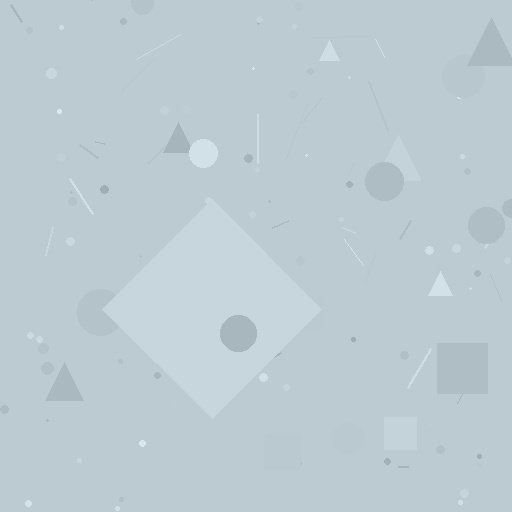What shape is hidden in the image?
A diamond is hidden in the image.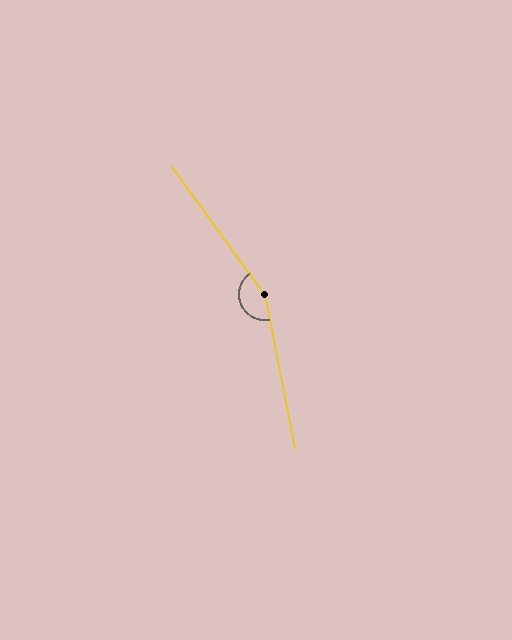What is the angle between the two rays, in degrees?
Approximately 155 degrees.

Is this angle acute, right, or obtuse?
It is obtuse.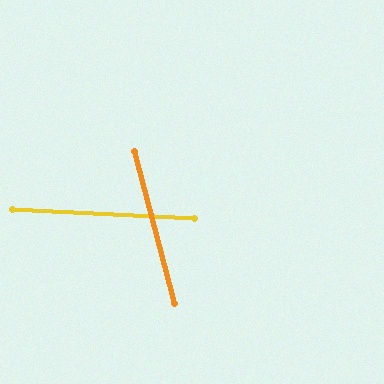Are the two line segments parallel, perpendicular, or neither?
Neither parallel nor perpendicular — they differ by about 72°.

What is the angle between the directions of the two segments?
Approximately 72 degrees.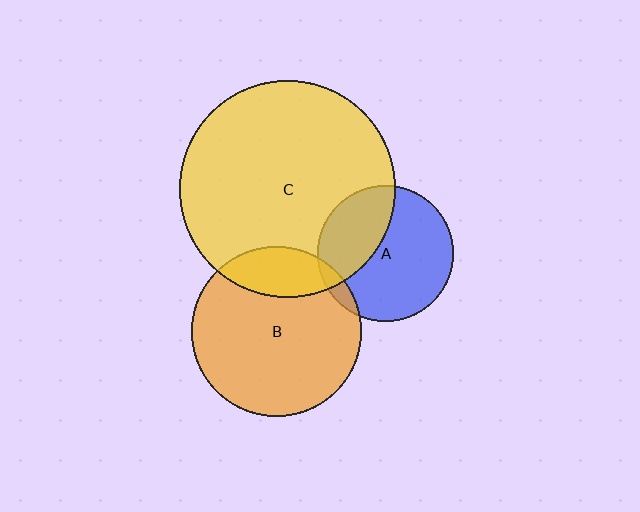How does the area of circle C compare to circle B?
Approximately 1.6 times.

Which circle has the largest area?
Circle C (yellow).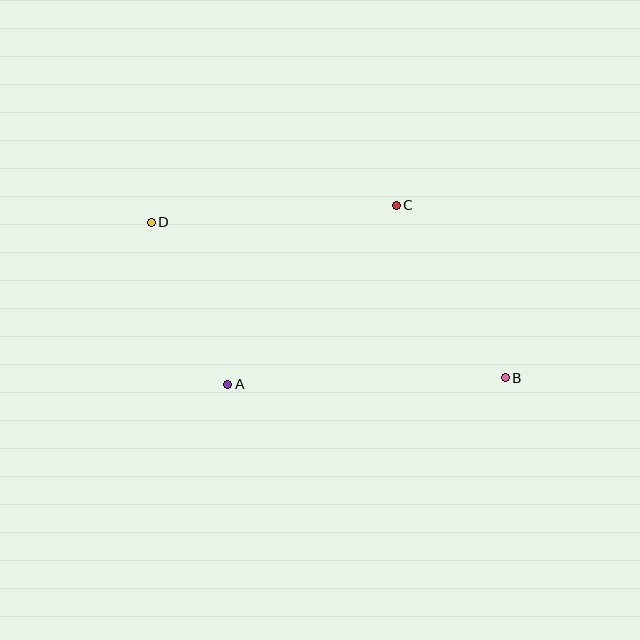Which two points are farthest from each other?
Points B and D are farthest from each other.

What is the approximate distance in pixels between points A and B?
The distance between A and B is approximately 278 pixels.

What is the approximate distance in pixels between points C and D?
The distance between C and D is approximately 246 pixels.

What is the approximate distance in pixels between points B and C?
The distance between B and C is approximately 204 pixels.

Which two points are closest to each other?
Points A and D are closest to each other.